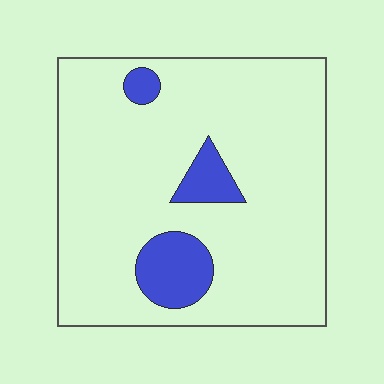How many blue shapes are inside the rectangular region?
3.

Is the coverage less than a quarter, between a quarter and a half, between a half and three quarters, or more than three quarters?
Less than a quarter.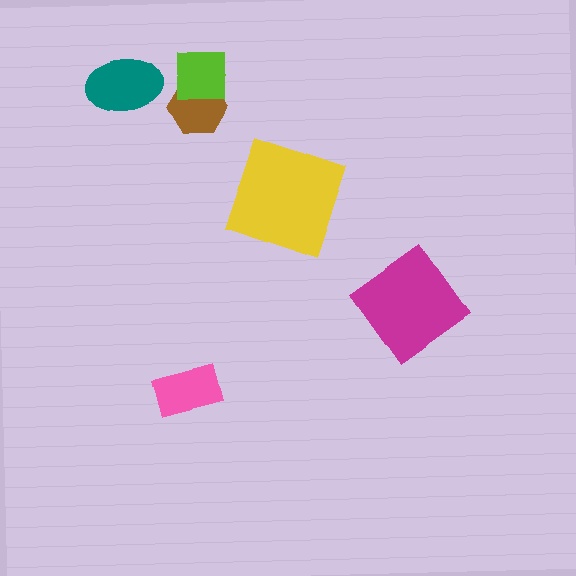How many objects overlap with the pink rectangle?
0 objects overlap with the pink rectangle.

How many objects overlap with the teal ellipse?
0 objects overlap with the teal ellipse.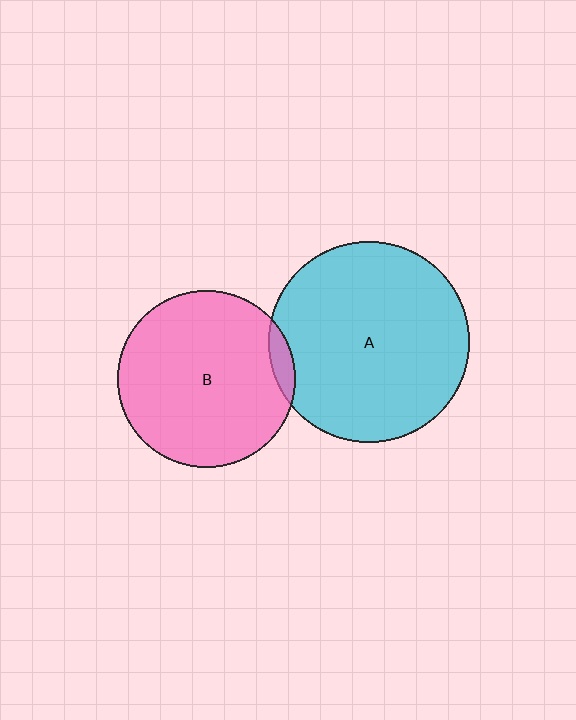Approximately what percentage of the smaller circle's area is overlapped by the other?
Approximately 5%.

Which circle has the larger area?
Circle A (cyan).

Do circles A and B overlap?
Yes.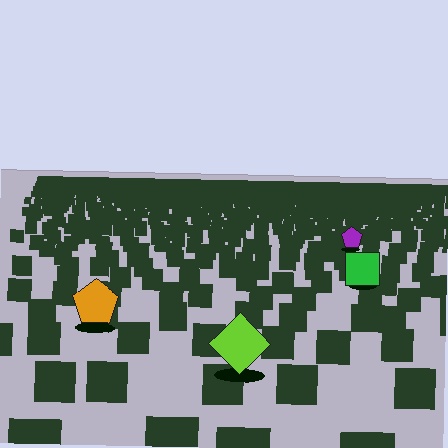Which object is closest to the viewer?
The lime diamond is closest. The texture marks near it are larger and more spread out.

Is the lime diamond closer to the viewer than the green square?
Yes. The lime diamond is closer — you can tell from the texture gradient: the ground texture is coarser near it.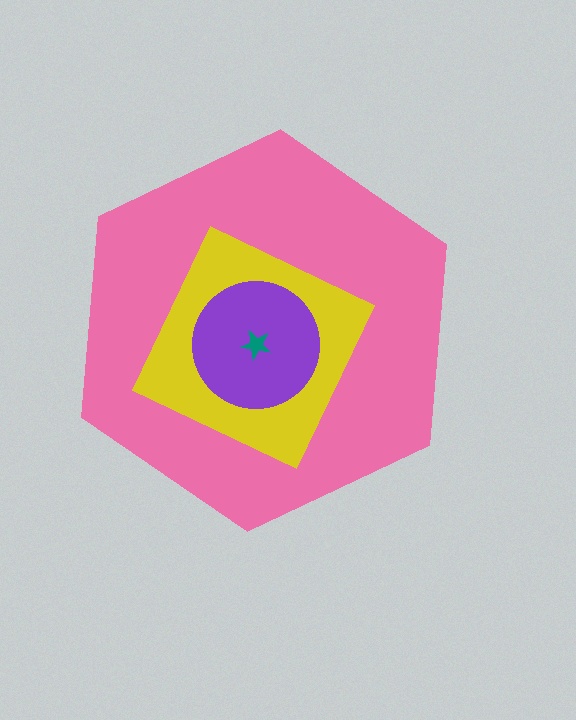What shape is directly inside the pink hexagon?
The yellow square.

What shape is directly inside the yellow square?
The purple circle.